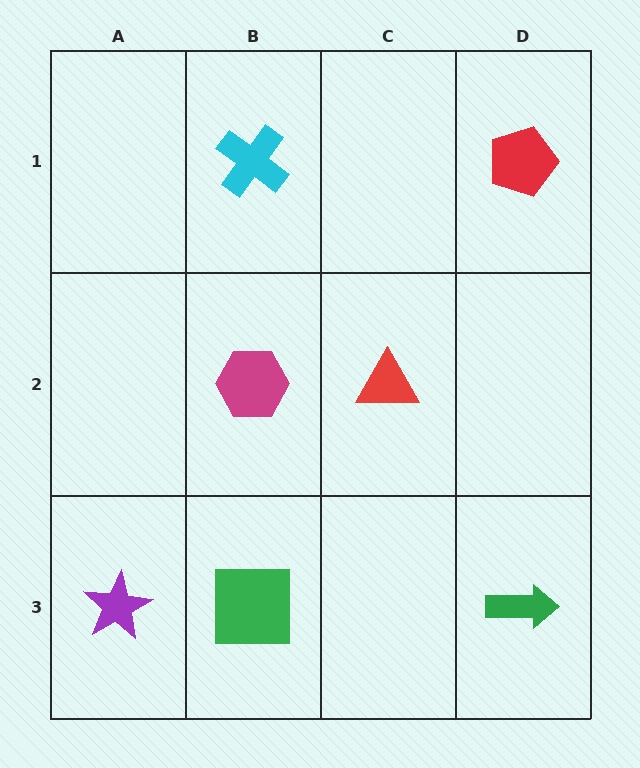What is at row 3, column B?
A green square.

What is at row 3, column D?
A green arrow.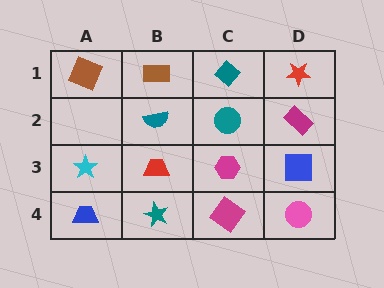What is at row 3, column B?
A red trapezoid.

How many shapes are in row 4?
4 shapes.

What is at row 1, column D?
A red star.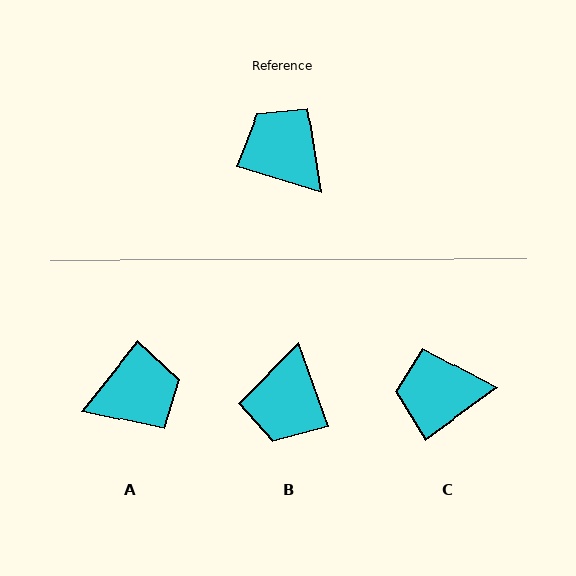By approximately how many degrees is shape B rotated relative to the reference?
Approximately 127 degrees counter-clockwise.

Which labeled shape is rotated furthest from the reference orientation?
B, about 127 degrees away.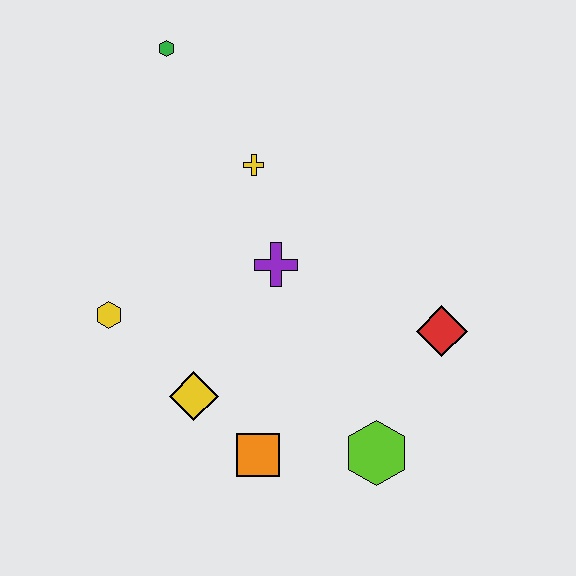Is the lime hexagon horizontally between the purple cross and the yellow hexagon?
No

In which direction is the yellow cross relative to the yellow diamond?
The yellow cross is above the yellow diamond.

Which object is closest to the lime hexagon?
The orange square is closest to the lime hexagon.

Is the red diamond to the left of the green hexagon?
No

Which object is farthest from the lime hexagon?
The green hexagon is farthest from the lime hexagon.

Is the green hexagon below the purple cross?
No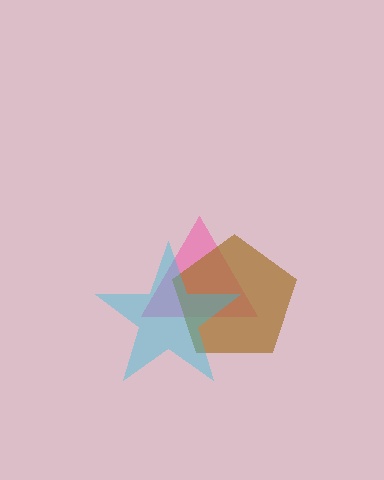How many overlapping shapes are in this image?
There are 3 overlapping shapes in the image.